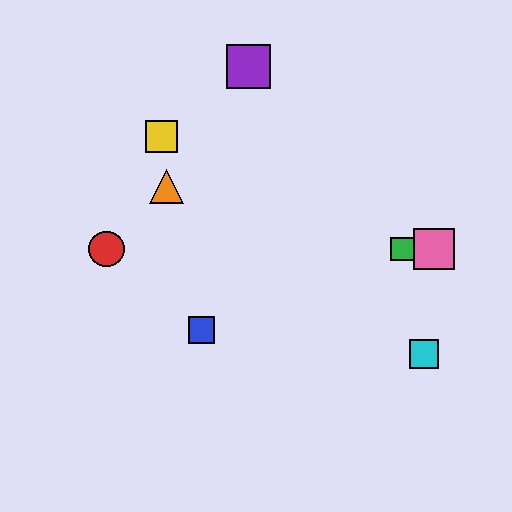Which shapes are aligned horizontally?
The red circle, the green square, the pink square are aligned horizontally.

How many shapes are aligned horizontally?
3 shapes (the red circle, the green square, the pink square) are aligned horizontally.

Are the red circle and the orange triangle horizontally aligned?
No, the red circle is at y≈249 and the orange triangle is at y≈186.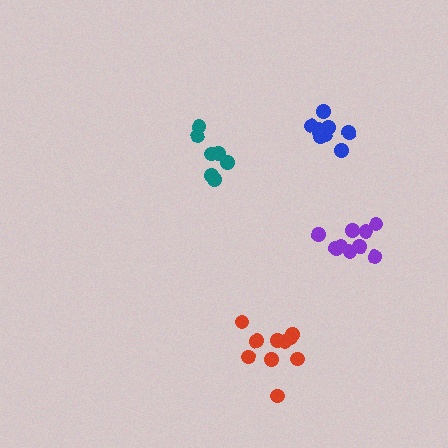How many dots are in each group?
Group 1: 8 dots, Group 2: 9 dots, Group 3: 10 dots, Group 4: 7 dots (34 total).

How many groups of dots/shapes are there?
There are 4 groups.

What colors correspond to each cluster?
The clusters are colored: blue, purple, red, teal.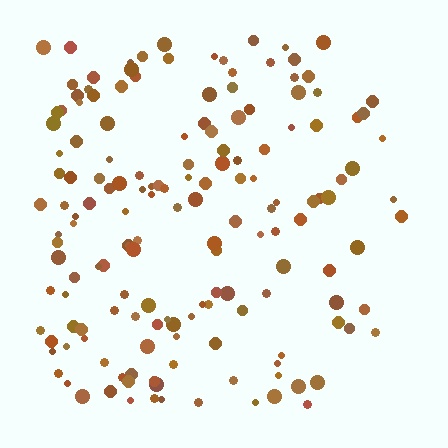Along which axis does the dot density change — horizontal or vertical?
Horizontal.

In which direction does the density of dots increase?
From right to left, with the left side densest.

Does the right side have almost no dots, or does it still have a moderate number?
Still a moderate number, just noticeably fewer than the left.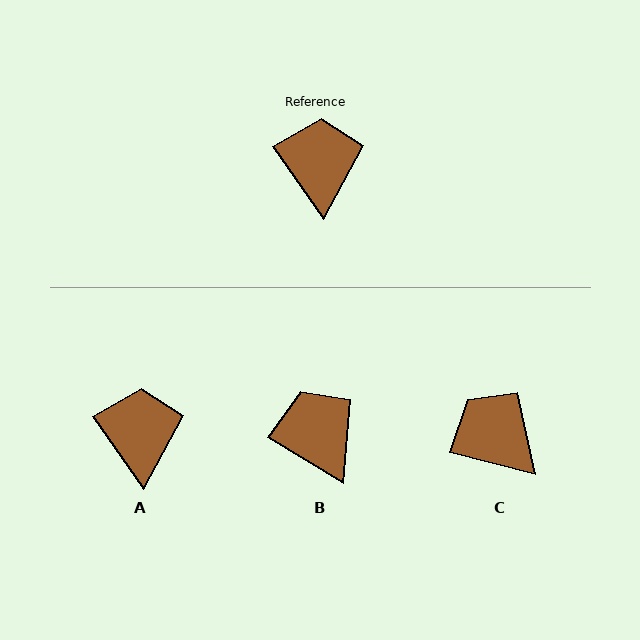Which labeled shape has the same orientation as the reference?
A.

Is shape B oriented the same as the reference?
No, it is off by about 24 degrees.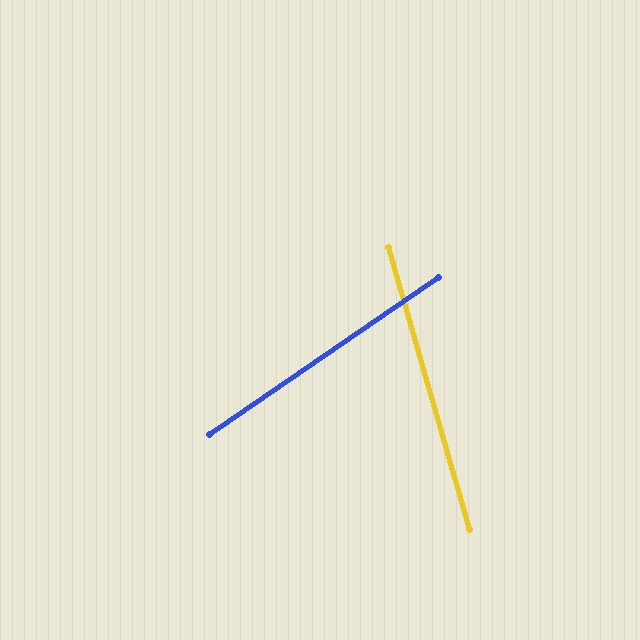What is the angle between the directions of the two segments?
Approximately 72 degrees.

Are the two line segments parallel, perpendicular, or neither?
Neither parallel nor perpendicular — they differ by about 72°.